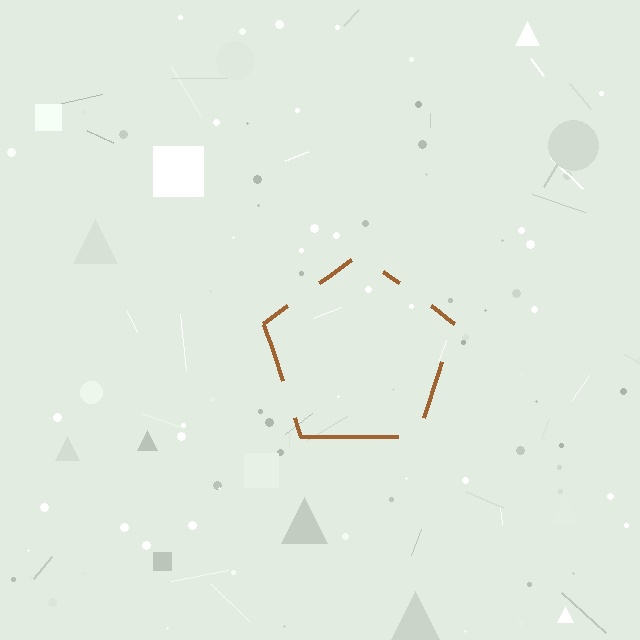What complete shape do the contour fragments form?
The contour fragments form a pentagon.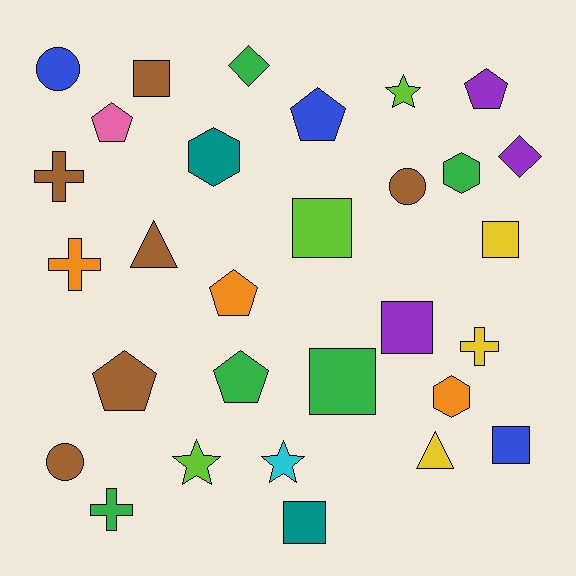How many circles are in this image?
There are 3 circles.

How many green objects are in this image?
There are 5 green objects.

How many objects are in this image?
There are 30 objects.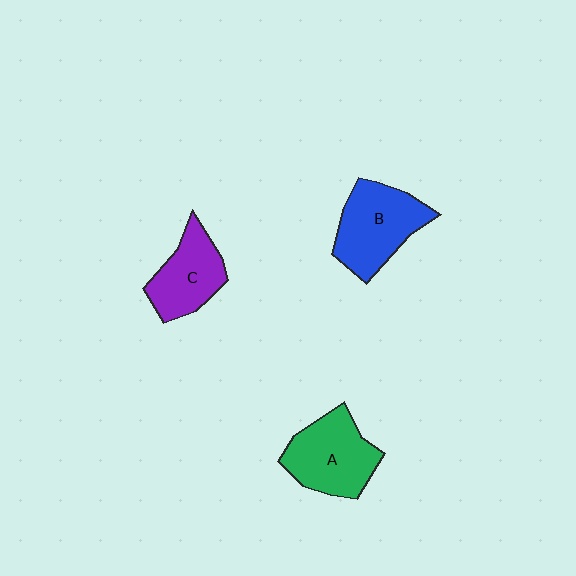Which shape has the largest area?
Shape B (blue).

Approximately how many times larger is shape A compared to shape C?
Approximately 1.2 times.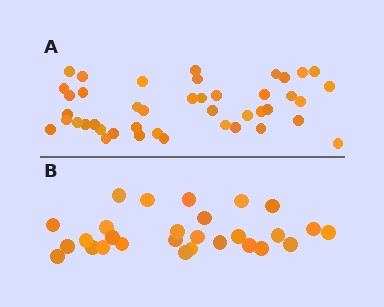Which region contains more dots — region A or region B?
Region A (the top region) has more dots.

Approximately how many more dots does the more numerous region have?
Region A has approximately 15 more dots than region B.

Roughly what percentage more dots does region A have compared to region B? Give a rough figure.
About 55% more.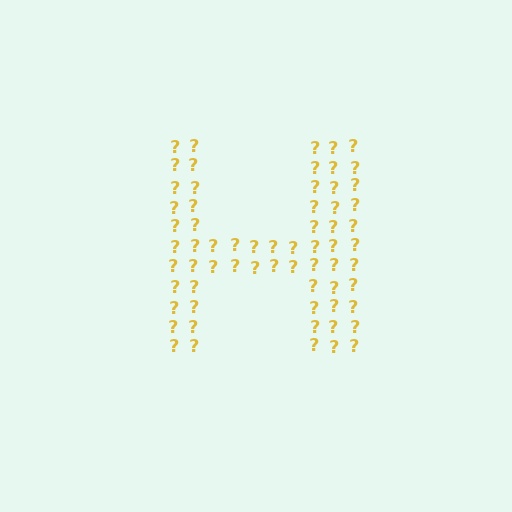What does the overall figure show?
The overall figure shows the letter H.